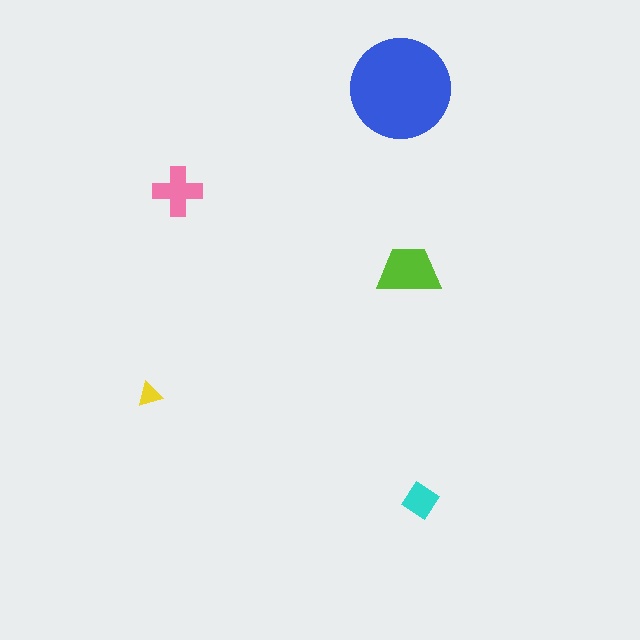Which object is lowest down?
The cyan diamond is bottommost.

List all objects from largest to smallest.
The blue circle, the lime trapezoid, the pink cross, the cyan diamond, the yellow triangle.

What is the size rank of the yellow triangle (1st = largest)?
5th.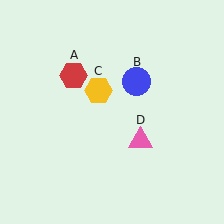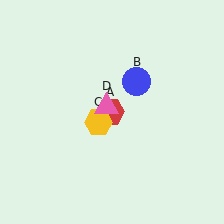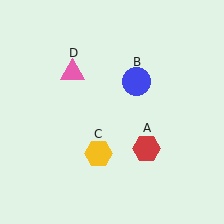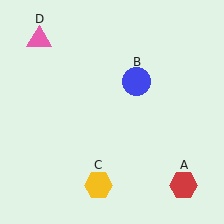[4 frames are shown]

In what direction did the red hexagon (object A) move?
The red hexagon (object A) moved down and to the right.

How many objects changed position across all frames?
3 objects changed position: red hexagon (object A), yellow hexagon (object C), pink triangle (object D).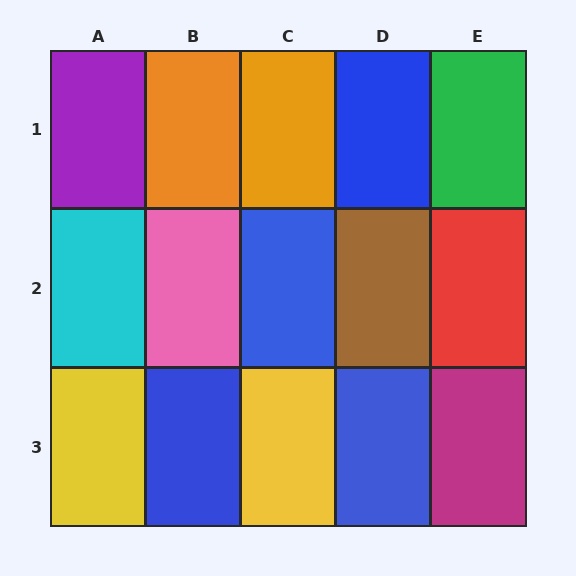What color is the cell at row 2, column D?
Brown.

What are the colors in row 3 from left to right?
Yellow, blue, yellow, blue, magenta.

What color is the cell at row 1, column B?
Orange.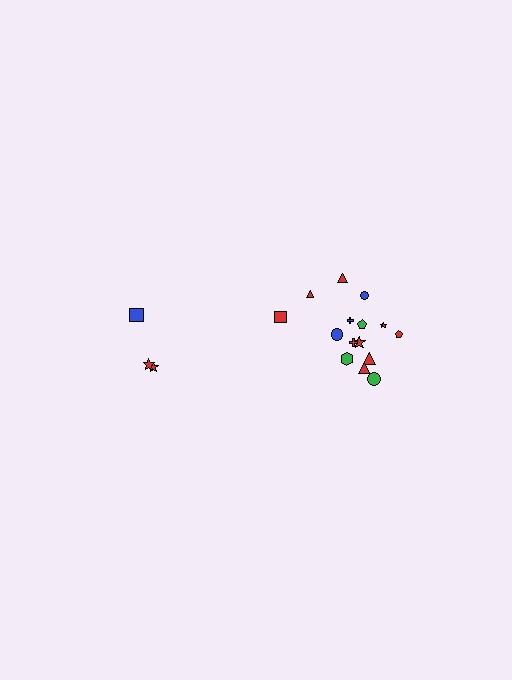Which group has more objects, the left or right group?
The right group.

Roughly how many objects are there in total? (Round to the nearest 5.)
Roughly 20 objects in total.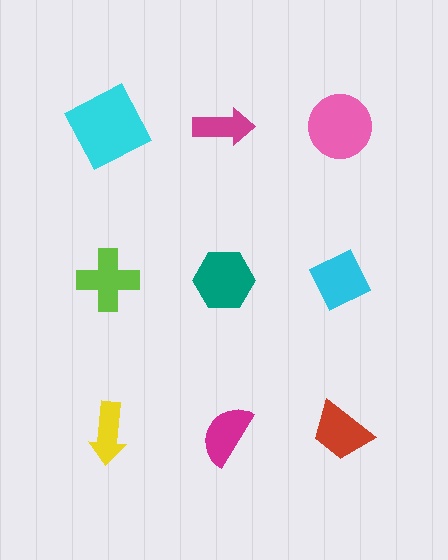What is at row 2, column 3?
A cyan diamond.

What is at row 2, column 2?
A teal hexagon.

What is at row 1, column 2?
A magenta arrow.